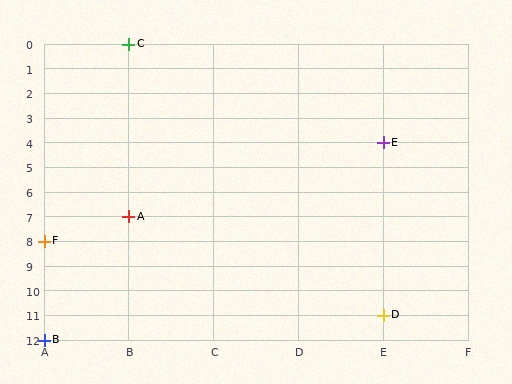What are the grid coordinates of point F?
Point F is at grid coordinates (A, 8).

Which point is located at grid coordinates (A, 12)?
Point B is at (A, 12).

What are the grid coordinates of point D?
Point D is at grid coordinates (E, 11).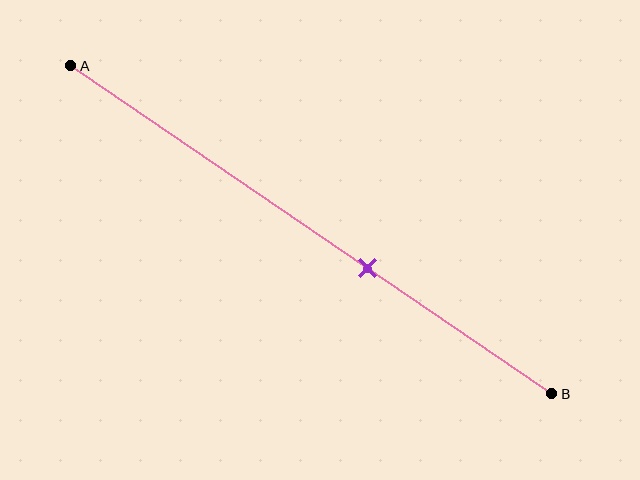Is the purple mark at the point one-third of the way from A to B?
No, the mark is at about 60% from A, not at the 33% one-third point.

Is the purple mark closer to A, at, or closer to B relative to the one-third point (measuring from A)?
The purple mark is closer to point B than the one-third point of segment AB.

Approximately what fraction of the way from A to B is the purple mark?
The purple mark is approximately 60% of the way from A to B.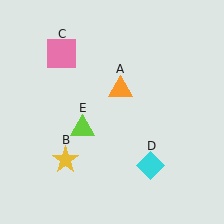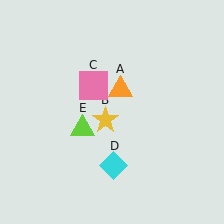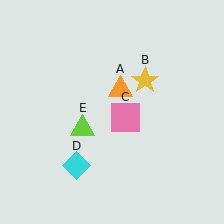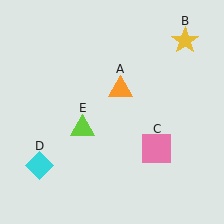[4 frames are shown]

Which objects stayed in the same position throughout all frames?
Orange triangle (object A) and lime triangle (object E) remained stationary.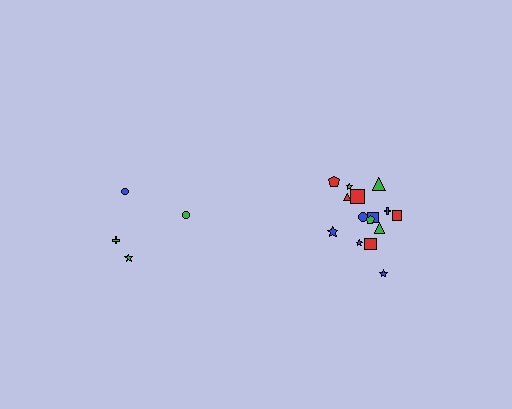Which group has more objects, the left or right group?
The right group.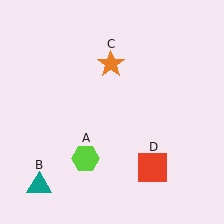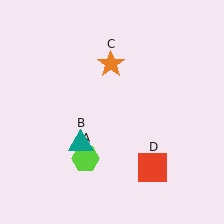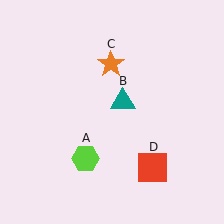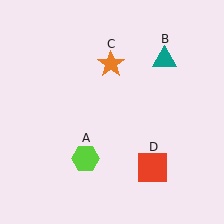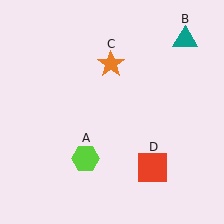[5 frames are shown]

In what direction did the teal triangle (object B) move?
The teal triangle (object B) moved up and to the right.